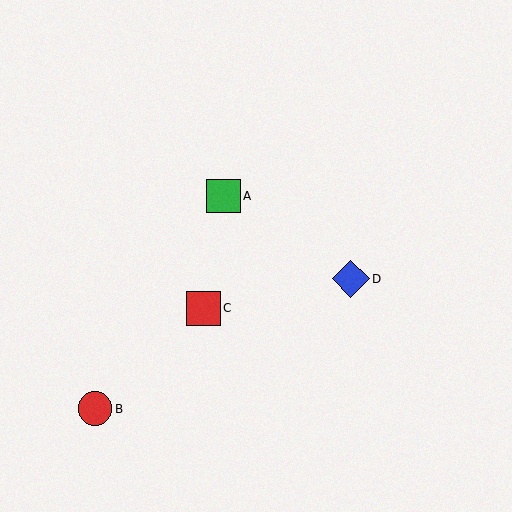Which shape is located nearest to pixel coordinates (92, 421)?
The red circle (labeled B) at (95, 409) is nearest to that location.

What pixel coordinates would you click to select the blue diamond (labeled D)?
Click at (351, 279) to select the blue diamond D.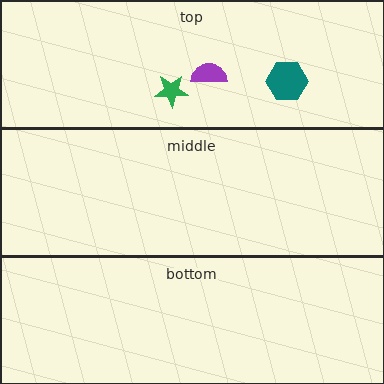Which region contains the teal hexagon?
The top region.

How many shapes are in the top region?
3.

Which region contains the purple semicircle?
The top region.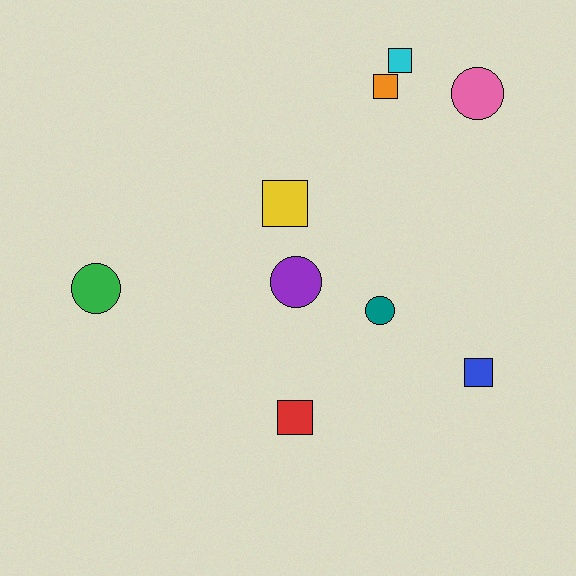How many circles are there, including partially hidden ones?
There are 4 circles.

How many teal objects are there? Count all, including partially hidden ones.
There is 1 teal object.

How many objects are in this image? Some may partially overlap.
There are 9 objects.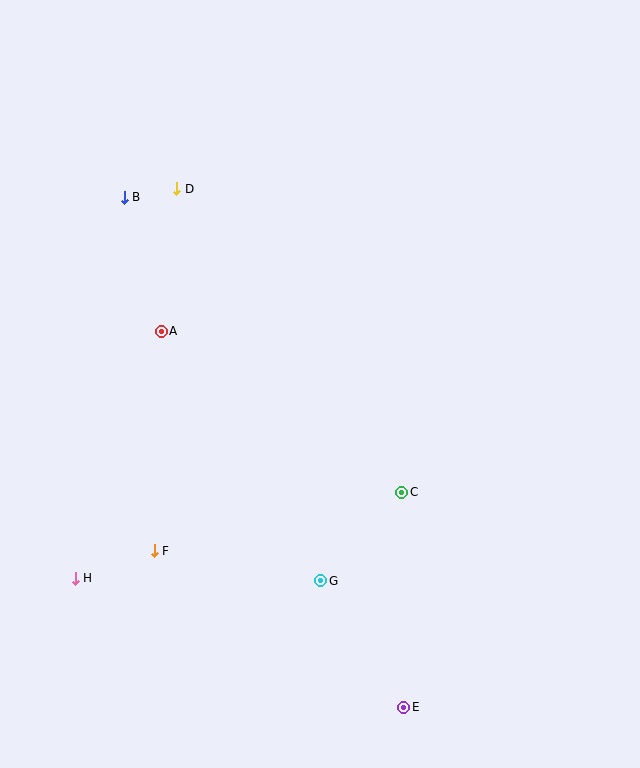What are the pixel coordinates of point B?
Point B is at (124, 197).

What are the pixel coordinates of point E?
Point E is at (404, 707).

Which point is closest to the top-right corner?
Point D is closest to the top-right corner.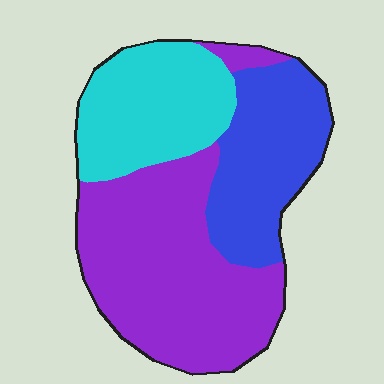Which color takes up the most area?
Purple, at roughly 50%.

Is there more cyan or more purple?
Purple.